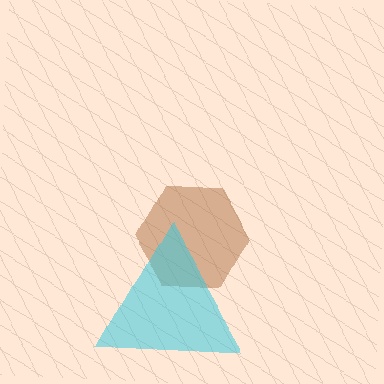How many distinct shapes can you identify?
There are 2 distinct shapes: a brown hexagon, a cyan triangle.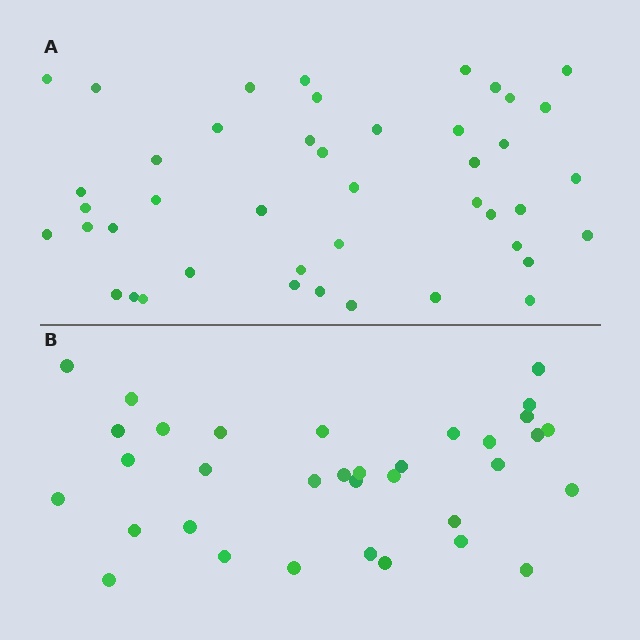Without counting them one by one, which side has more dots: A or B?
Region A (the top region) has more dots.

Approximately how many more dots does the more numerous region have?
Region A has roughly 10 or so more dots than region B.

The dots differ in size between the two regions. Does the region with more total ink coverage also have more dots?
No. Region B has more total ink coverage because its dots are larger, but region A actually contains more individual dots. Total area can be misleading — the number of items is what matters here.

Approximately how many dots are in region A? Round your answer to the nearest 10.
About 40 dots. (The exact count is 44, which rounds to 40.)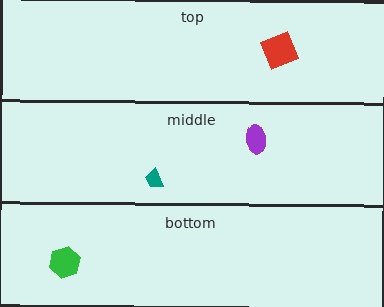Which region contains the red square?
The top region.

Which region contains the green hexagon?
The bottom region.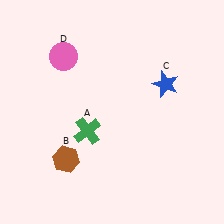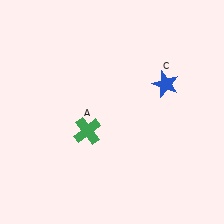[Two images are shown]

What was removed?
The brown hexagon (B), the pink circle (D) were removed in Image 2.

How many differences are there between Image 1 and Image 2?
There are 2 differences between the two images.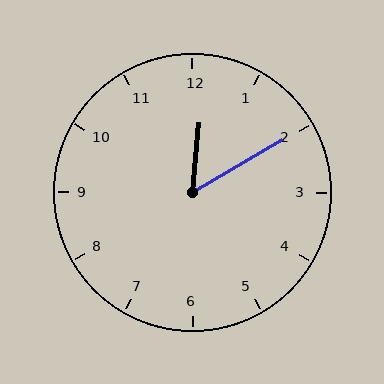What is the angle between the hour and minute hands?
Approximately 55 degrees.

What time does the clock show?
12:10.